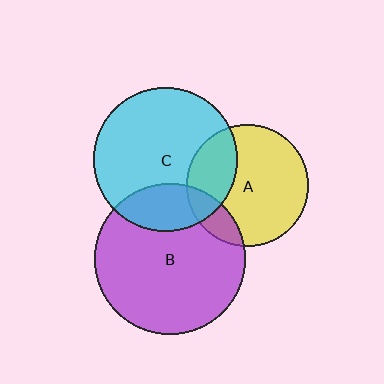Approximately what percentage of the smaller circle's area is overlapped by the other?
Approximately 30%.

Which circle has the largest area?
Circle B (purple).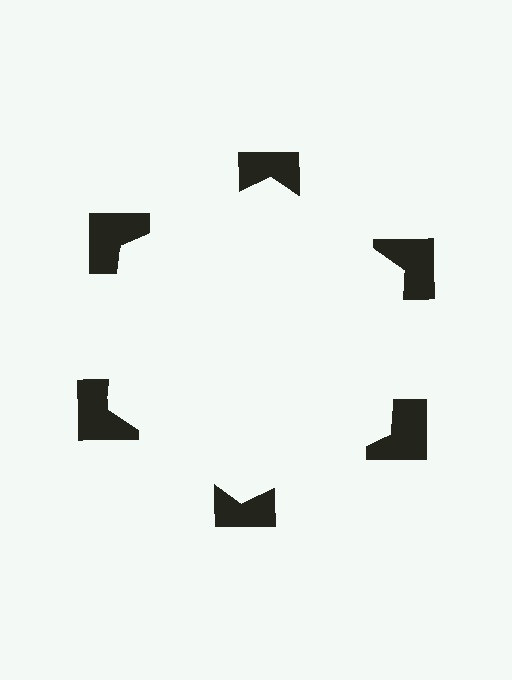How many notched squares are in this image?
There are 6 — one at each vertex of the illusory hexagon.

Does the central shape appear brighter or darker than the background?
It typically appears slightly brighter than the background, even though no actual brightness change is drawn.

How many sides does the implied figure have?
6 sides.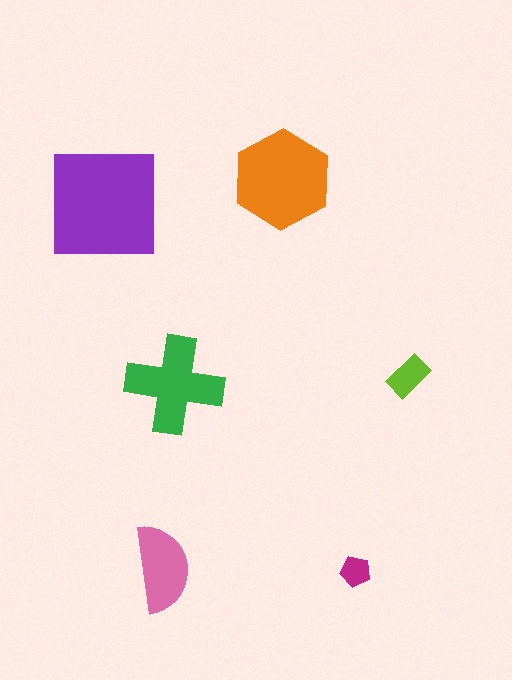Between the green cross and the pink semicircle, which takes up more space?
The green cross.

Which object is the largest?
The purple square.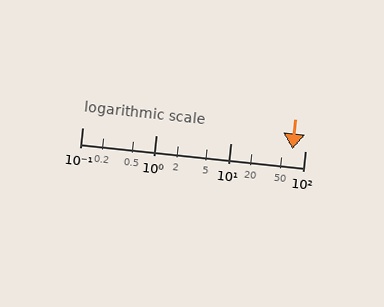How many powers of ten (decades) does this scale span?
The scale spans 3 decades, from 0.1 to 100.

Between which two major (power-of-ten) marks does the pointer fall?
The pointer is between 10 and 100.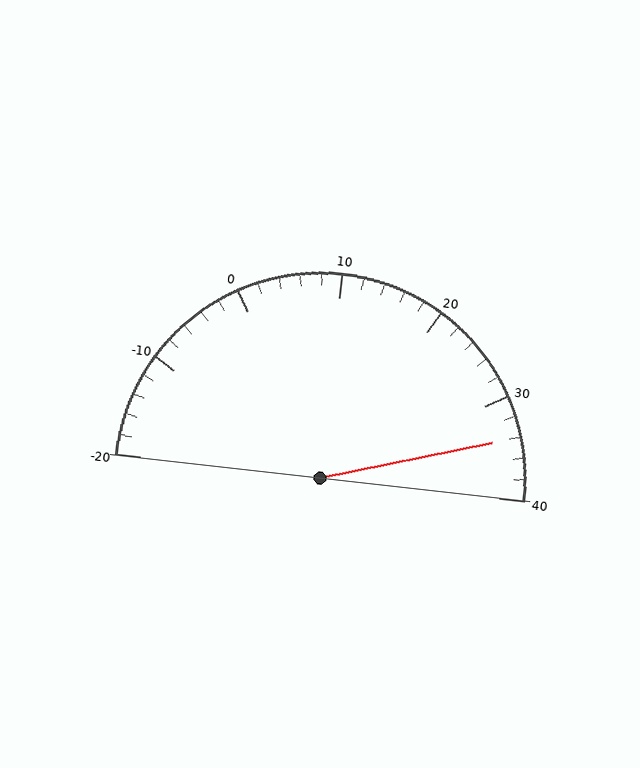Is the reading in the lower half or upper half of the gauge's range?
The reading is in the upper half of the range (-20 to 40).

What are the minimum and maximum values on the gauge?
The gauge ranges from -20 to 40.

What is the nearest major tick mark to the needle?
The nearest major tick mark is 30.